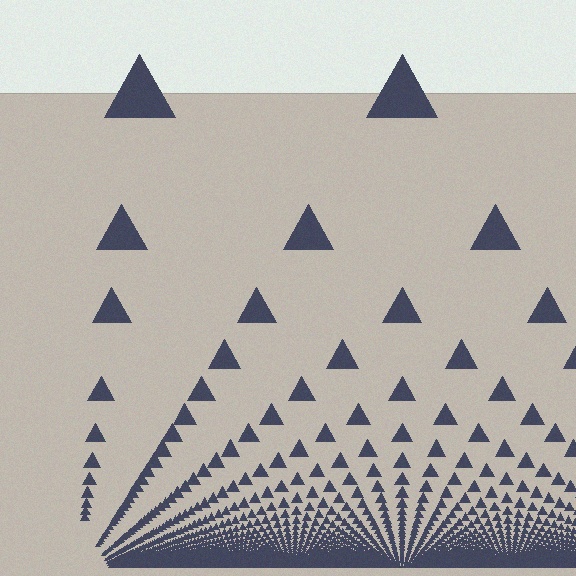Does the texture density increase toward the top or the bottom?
Density increases toward the bottom.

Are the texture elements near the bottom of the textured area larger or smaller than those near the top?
Smaller. The gradient is inverted — elements near the bottom are smaller and denser.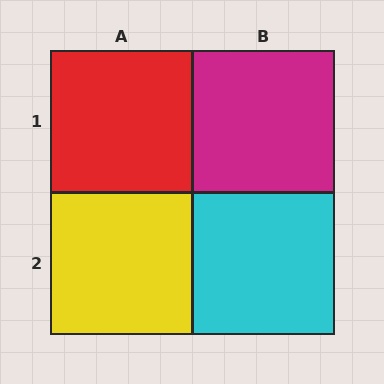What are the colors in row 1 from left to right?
Red, magenta.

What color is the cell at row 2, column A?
Yellow.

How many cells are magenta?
1 cell is magenta.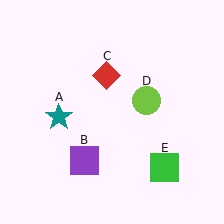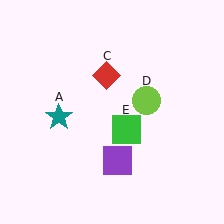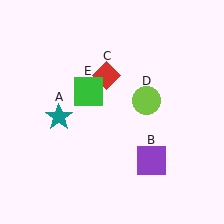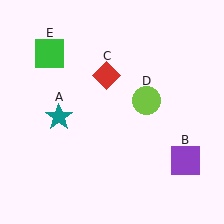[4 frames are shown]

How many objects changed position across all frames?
2 objects changed position: purple square (object B), green square (object E).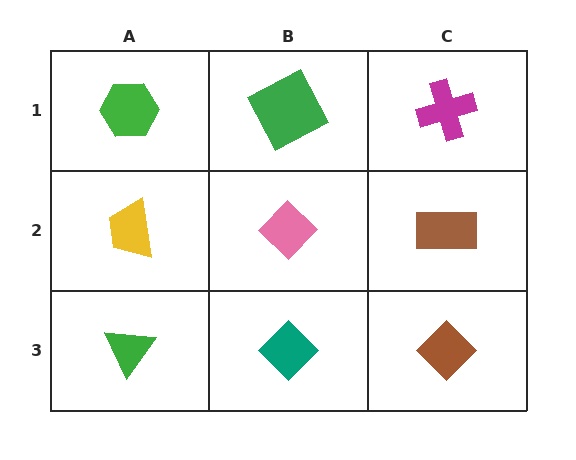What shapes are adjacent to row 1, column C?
A brown rectangle (row 2, column C), a green square (row 1, column B).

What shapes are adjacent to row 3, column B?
A pink diamond (row 2, column B), a green triangle (row 3, column A), a brown diamond (row 3, column C).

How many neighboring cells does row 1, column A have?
2.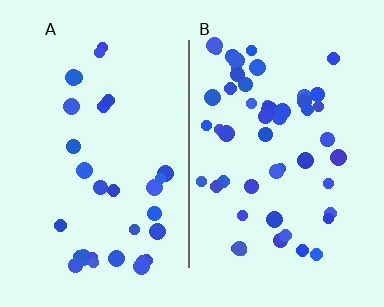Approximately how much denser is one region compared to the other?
Approximately 1.7× — region B over region A.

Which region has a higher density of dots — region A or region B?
B (the right).